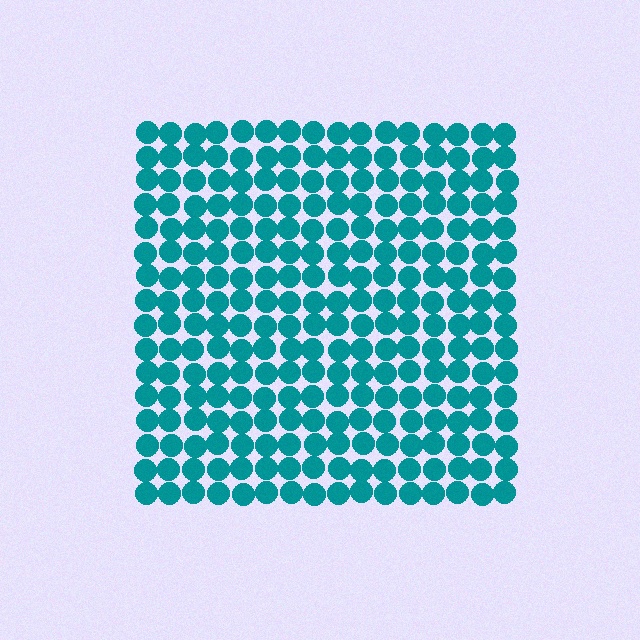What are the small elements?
The small elements are circles.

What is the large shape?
The large shape is a square.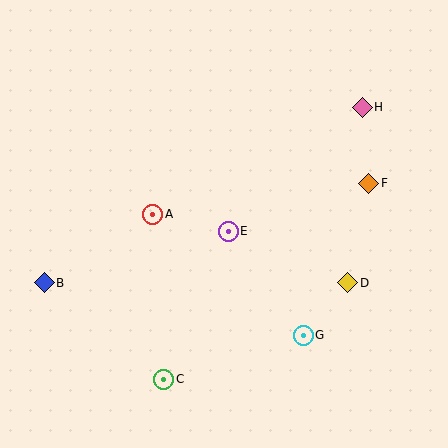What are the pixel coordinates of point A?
Point A is at (153, 214).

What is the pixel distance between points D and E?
The distance between D and E is 130 pixels.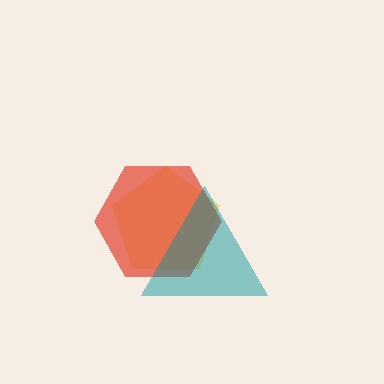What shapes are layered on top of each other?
The layered shapes are: a yellow pentagon, a red hexagon, a teal triangle.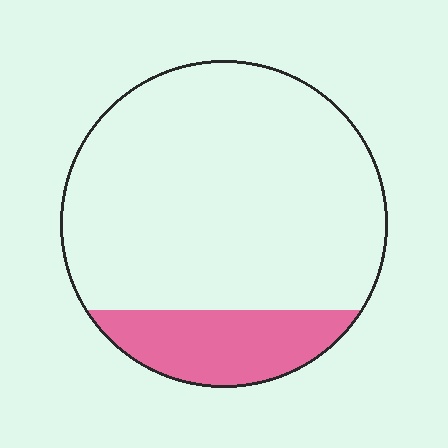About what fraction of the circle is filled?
About one sixth (1/6).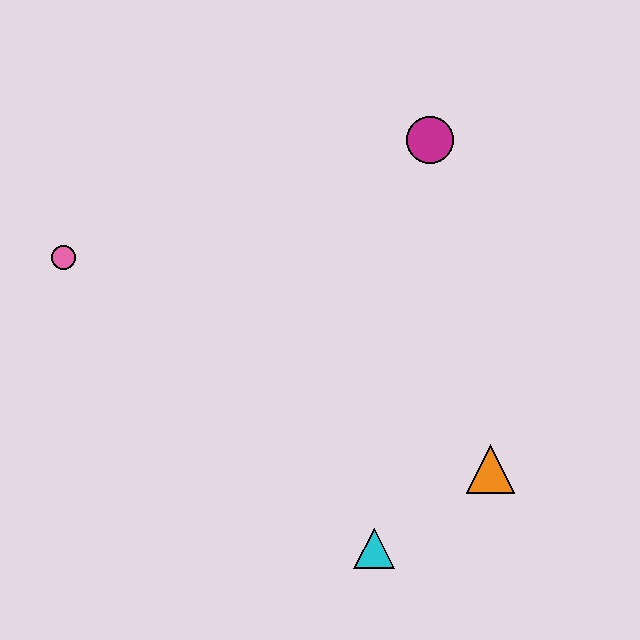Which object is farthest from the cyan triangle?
The pink circle is farthest from the cyan triangle.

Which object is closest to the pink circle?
The magenta circle is closest to the pink circle.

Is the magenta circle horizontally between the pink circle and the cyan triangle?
No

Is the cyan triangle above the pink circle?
No